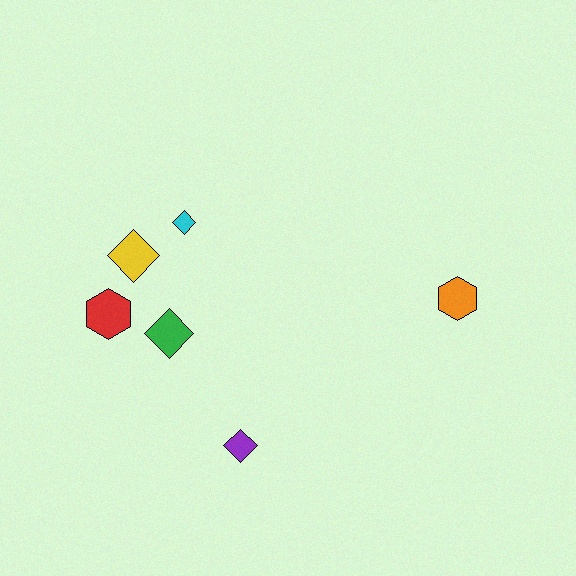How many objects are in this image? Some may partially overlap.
There are 6 objects.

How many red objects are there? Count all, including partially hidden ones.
There is 1 red object.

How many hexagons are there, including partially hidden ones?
There are 2 hexagons.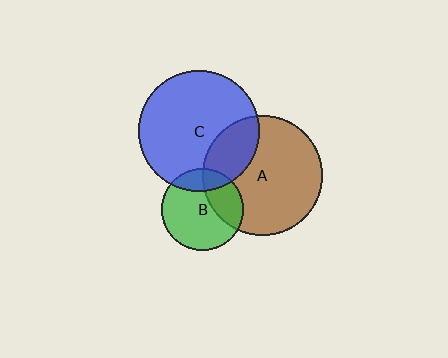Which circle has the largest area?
Circle C (blue).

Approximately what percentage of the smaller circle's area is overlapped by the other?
Approximately 20%.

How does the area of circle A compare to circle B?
Approximately 2.2 times.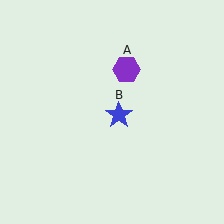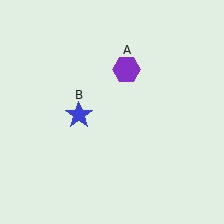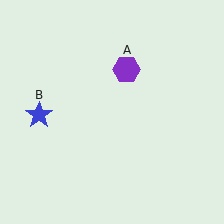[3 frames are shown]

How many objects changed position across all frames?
1 object changed position: blue star (object B).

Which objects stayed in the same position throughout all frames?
Purple hexagon (object A) remained stationary.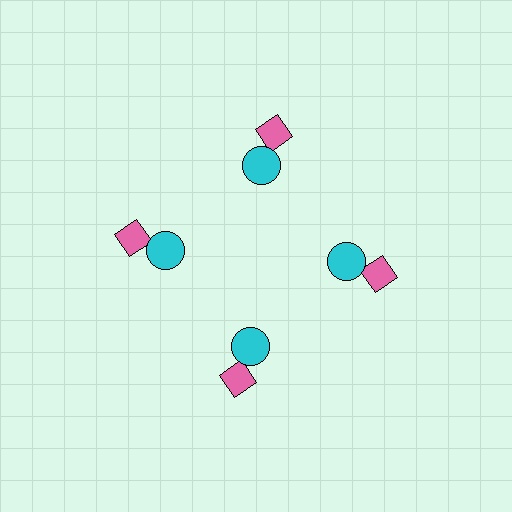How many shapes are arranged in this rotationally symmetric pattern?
There are 8 shapes, arranged in 4 groups of 2.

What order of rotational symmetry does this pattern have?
This pattern has 4-fold rotational symmetry.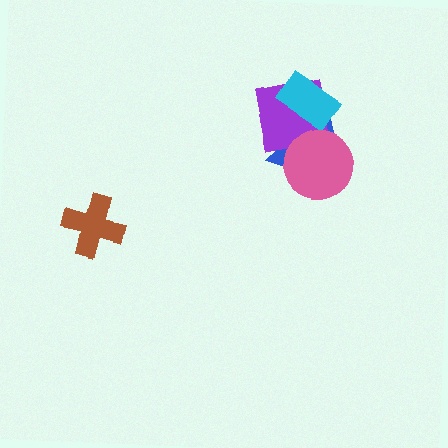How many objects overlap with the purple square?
3 objects overlap with the purple square.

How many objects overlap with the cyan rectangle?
2 objects overlap with the cyan rectangle.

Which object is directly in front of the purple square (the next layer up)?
The cyan rectangle is directly in front of the purple square.